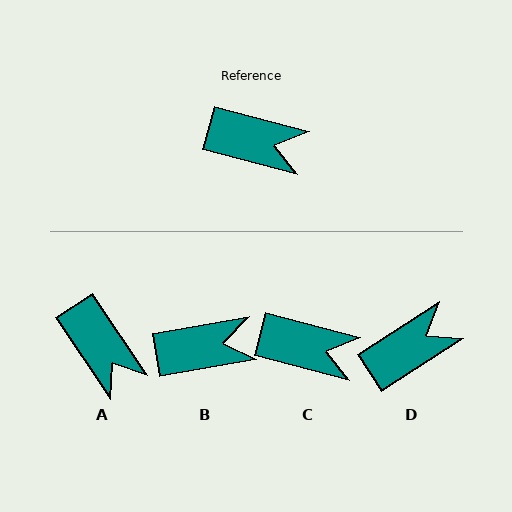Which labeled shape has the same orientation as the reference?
C.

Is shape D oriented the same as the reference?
No, it is off by about 48 degrees.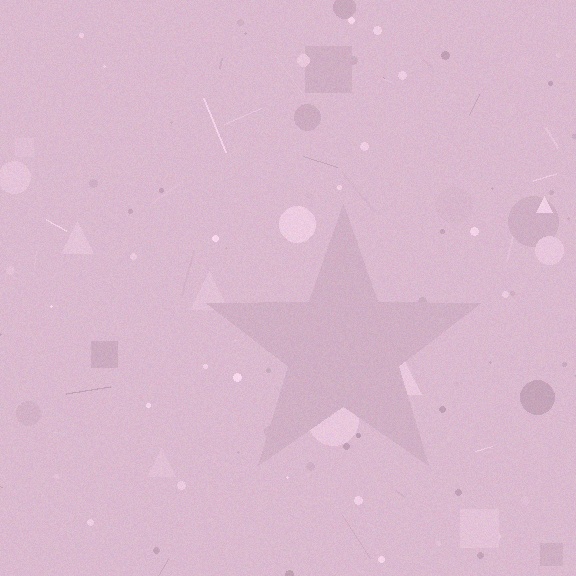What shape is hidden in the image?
A star is hidden in the image.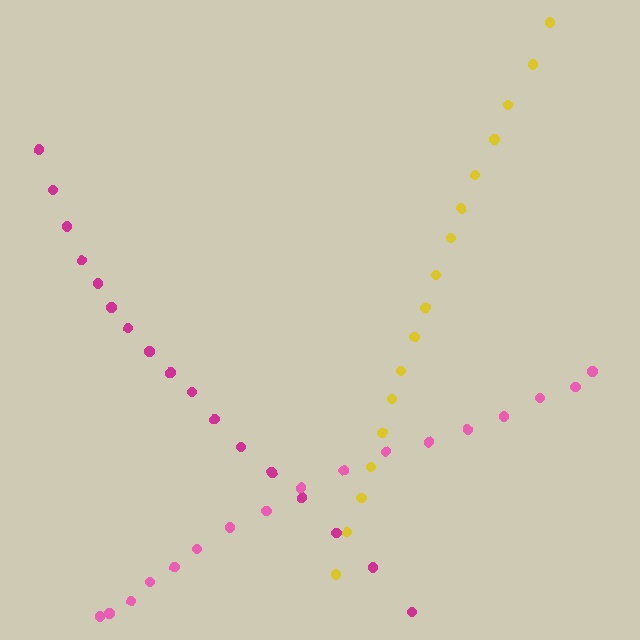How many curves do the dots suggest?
There are 3 distinct paths.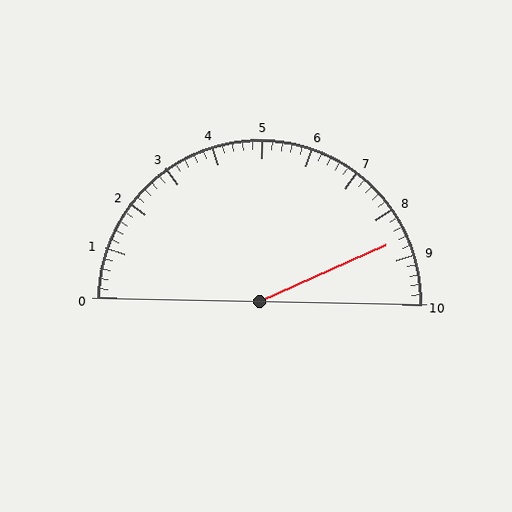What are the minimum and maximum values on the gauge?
The gauge ranges from 0 to 10.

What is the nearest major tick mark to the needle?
The nearest major tick mark is 9.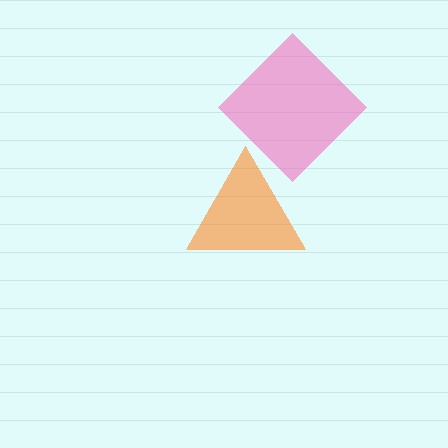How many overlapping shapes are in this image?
There are 2 overlapping shapes in the image.